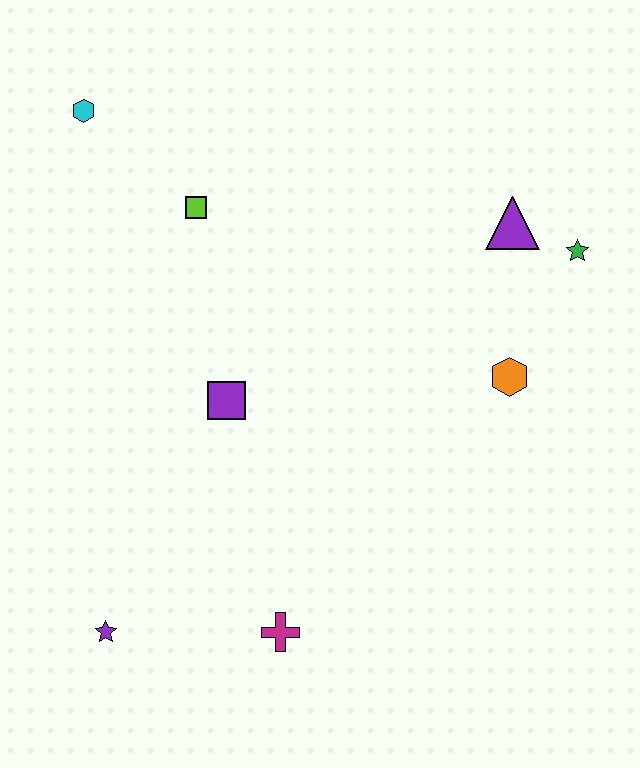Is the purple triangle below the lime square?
Yes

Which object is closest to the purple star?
The magenta cross is closest to the purple star.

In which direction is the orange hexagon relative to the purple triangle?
The orange hexagon is below the purple triangle.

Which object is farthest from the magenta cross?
The cyan hexagon is farthest from the magenta cross.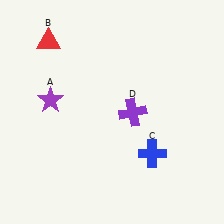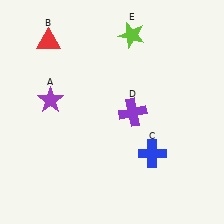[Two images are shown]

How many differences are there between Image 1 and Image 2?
There is 1 difference between the two images.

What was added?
A lime star (E) was added in Image 2.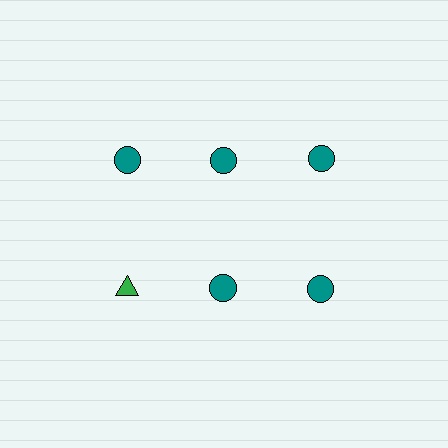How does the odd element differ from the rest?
It differs in both color (green instead of teal) and shape (triangle instead of circle).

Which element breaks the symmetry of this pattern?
The green triangle in the second row, leftmost column breaks the symmetry. All other shapes are teal circles.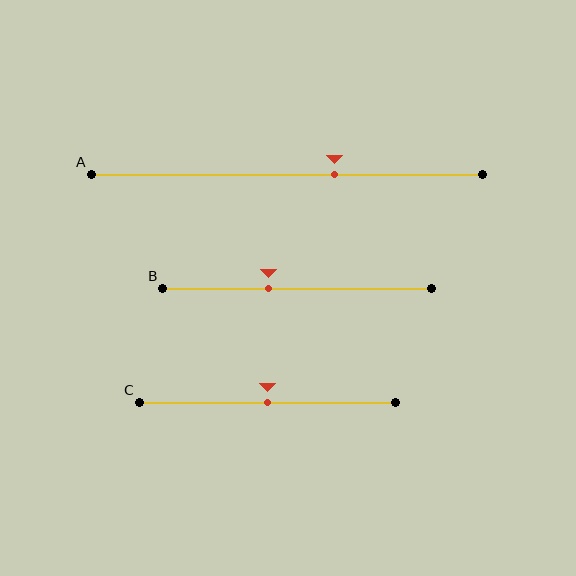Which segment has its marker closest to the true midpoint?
Segment C has its marker closest to the true midpoint.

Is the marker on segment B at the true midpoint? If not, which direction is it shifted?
No, the marker on segment B is shifted to the left by about 11% of the segment length.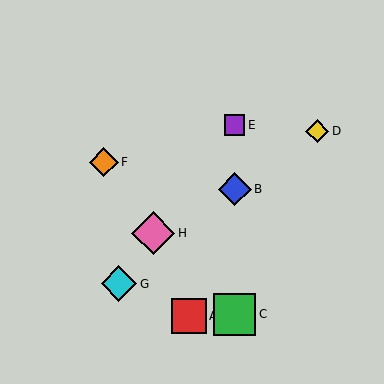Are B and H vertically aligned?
No, B is at x≈235 and H is at x≈153.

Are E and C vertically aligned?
Yes, both are at x≈235.